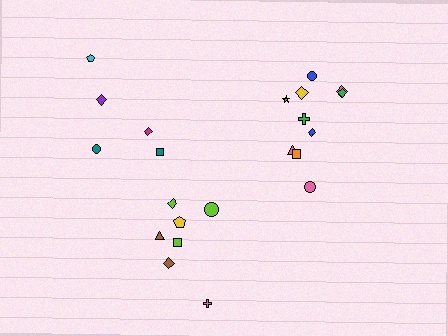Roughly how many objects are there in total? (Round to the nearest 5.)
Roughly 20 objects in total.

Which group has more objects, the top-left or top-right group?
The top-right group.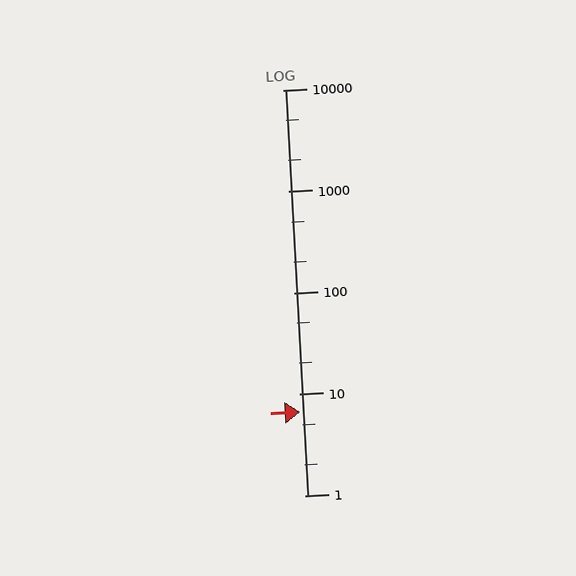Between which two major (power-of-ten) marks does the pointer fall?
The pointer is between 1 and 10.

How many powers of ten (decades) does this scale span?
The scale spans 4 decades, from 1 to 10000.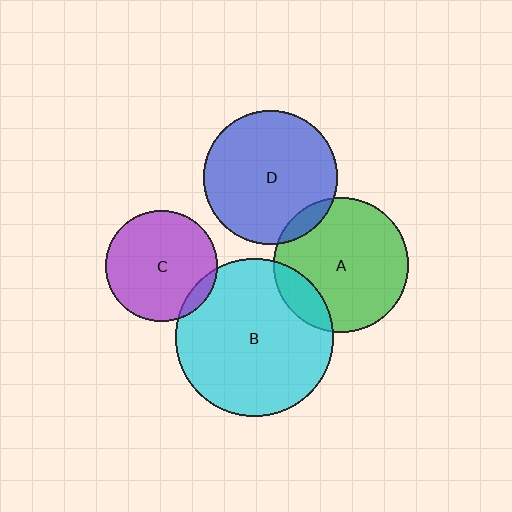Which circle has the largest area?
Circle B (cyan).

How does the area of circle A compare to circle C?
Approximately 1.5 times.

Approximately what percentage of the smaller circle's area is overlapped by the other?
Approximately 10%.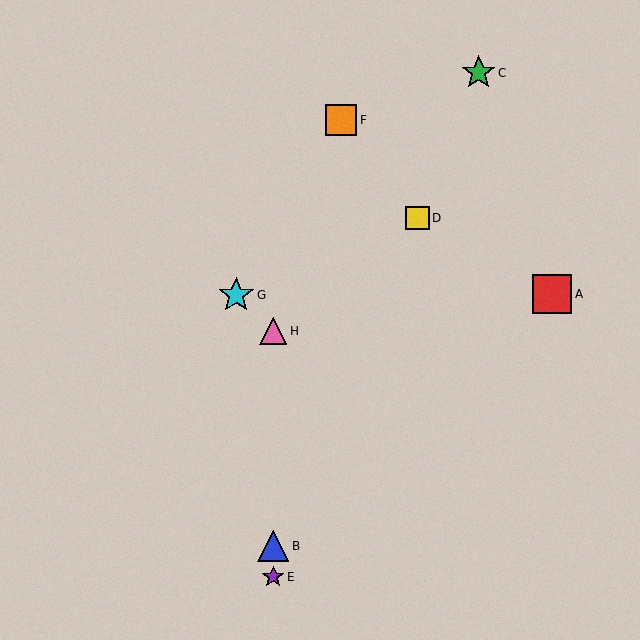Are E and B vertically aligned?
Yes, both are at x≈273.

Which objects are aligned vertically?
Objects B, E, H are aligned vertically.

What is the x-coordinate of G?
Object G is at x≈236.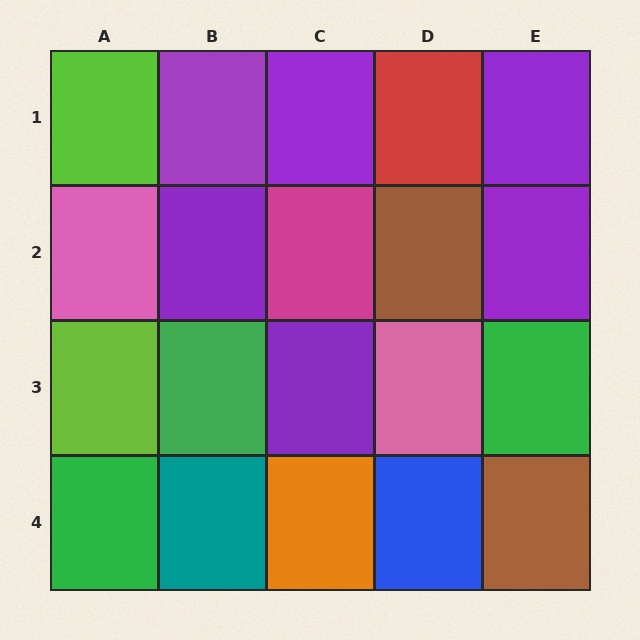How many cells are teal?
1 cell is teal.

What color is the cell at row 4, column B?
Teal.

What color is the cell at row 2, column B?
Purple.